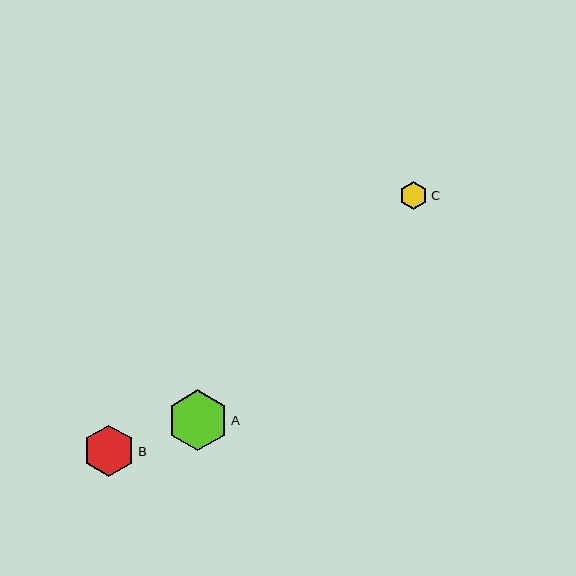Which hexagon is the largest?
Hexagon A is the largest with a size of approximately 61 pixels.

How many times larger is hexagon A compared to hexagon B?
Hexagon A is approximately 1.2 times the size of hexagon B.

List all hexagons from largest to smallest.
From largest to smallest: A, B, C.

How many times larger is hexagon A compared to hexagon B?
Hexagon A is approximately 1.2 times the size of hexagon B.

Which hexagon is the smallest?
Hexagon C is the smallest with a size of approximately 28 pixels.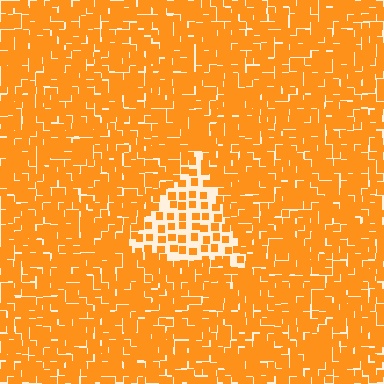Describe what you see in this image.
The image contains small orange elements arranged at two different densities. A triangle-shaped region is visible where the elements are less densely packed than the surrounding area.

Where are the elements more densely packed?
The elements are more densely packed outside the triangle boundary.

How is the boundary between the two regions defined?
The boundary is defined by a change in element density (approximately 2.4x ratio). All elements are the same color, size, and shape.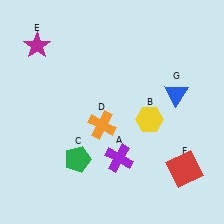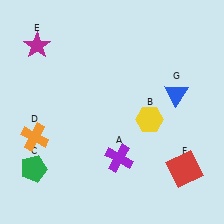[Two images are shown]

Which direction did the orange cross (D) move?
The orange cross (D) moved left.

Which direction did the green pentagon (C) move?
The green pentagon (C) moved left.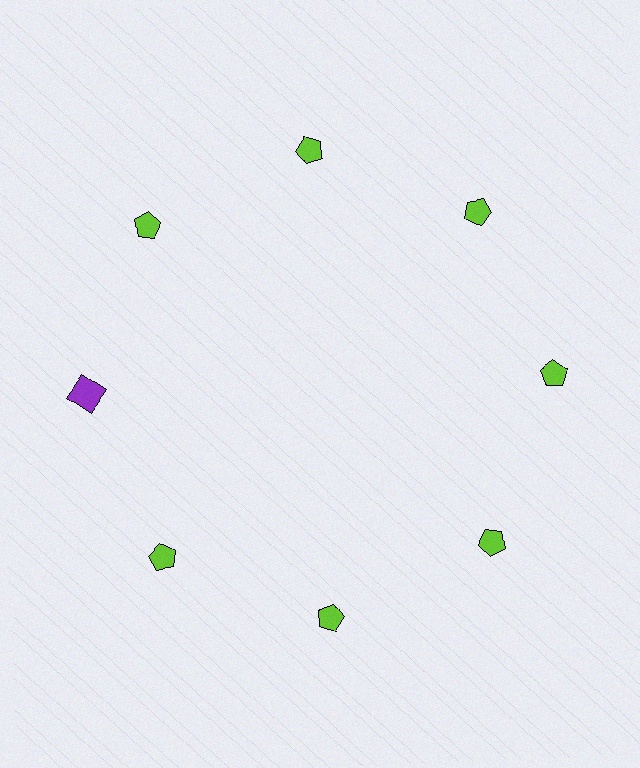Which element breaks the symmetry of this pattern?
The purple square at roughly the 9 o'clock position breaks the symmetry. All other shapes are lime pentagons.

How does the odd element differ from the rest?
It differs in both color (purple instead of lime) and shape (square instead of pentagon).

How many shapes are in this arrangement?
There are 8 shapes arranged in a ring pattern.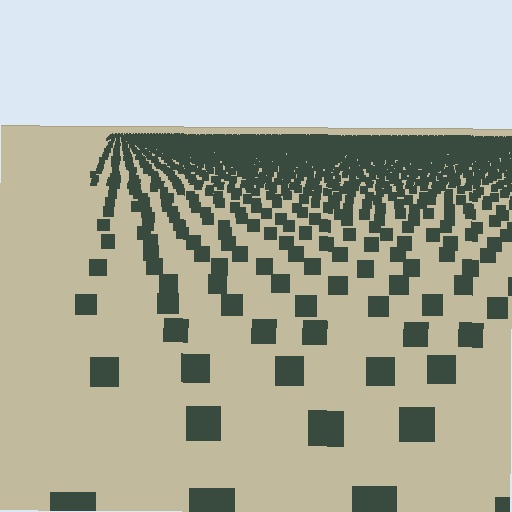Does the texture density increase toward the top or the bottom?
Density increases toward the top.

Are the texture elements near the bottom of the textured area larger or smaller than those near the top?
Larger. Near the bottom, elements are closer to the viewer and appear at a bigger on-screen size.